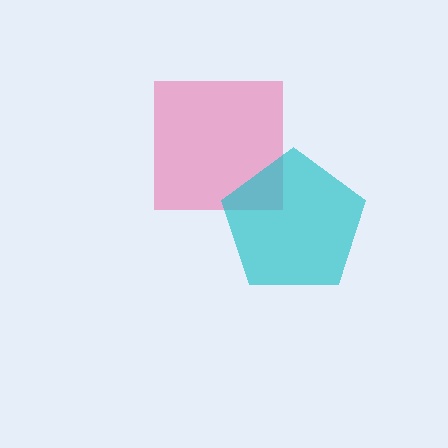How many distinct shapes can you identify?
There are 2 distinct shapes: a pink square, a cyan pentagon.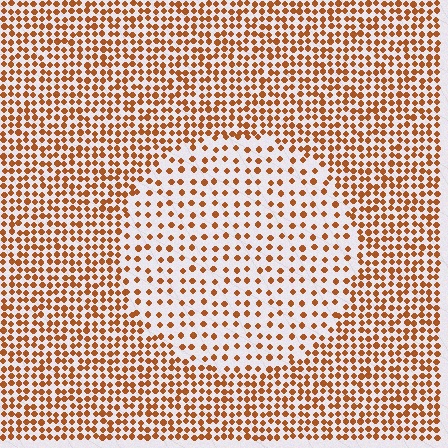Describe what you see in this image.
The image contains small brown elements arranged at two different densities. A circle-shaped region is visible where the elements are less densely packed than the surrounding area.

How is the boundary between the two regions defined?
The boundary is defined by a change in element density (approximately 2.1x ratio). All elements are the same color, size, and shape.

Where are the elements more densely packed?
The elements are more densely packed outside the circle boundary.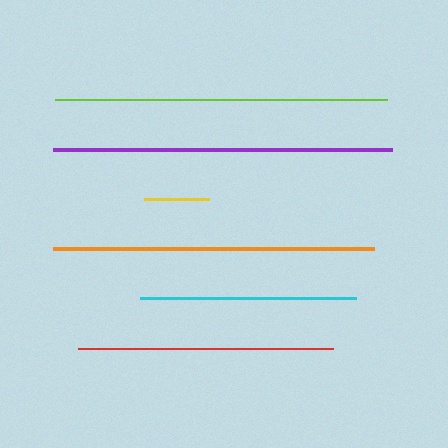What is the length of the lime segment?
The lime segment is approximately 332 pixels long.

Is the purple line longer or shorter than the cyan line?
The purple line is longer than the cyan line.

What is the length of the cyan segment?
The cyan segment is approximately 216 pixels long.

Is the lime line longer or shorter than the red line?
The lime line is longer than the red line.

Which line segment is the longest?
The purple line is the longest at approximately 339 pixels.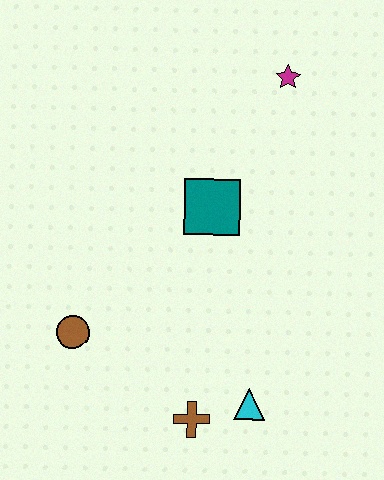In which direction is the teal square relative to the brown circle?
The teal square is to the right of the brown circle.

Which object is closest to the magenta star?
The teal square is closest to the magenta star.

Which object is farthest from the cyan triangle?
The magenta star is farthest from the cyan triangle.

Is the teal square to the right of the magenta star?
No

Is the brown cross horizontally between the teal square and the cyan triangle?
No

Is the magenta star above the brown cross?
Yes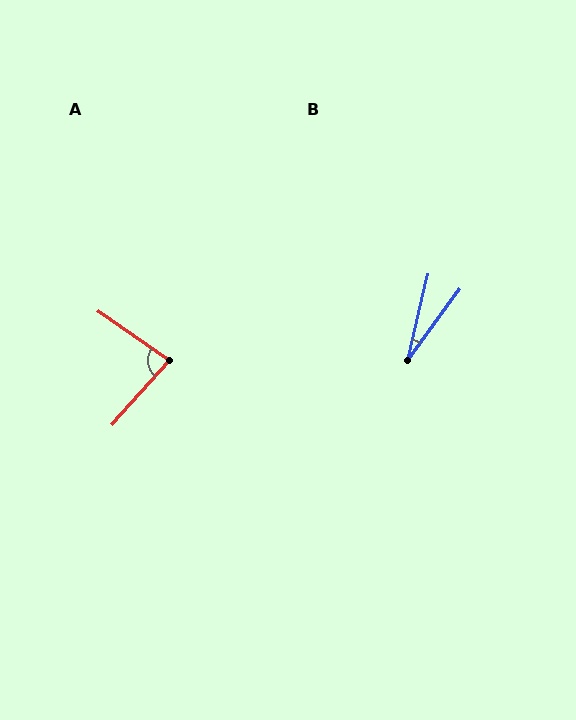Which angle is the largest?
A, at approximately 83 degrees.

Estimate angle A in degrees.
Approximately 83 degrees.